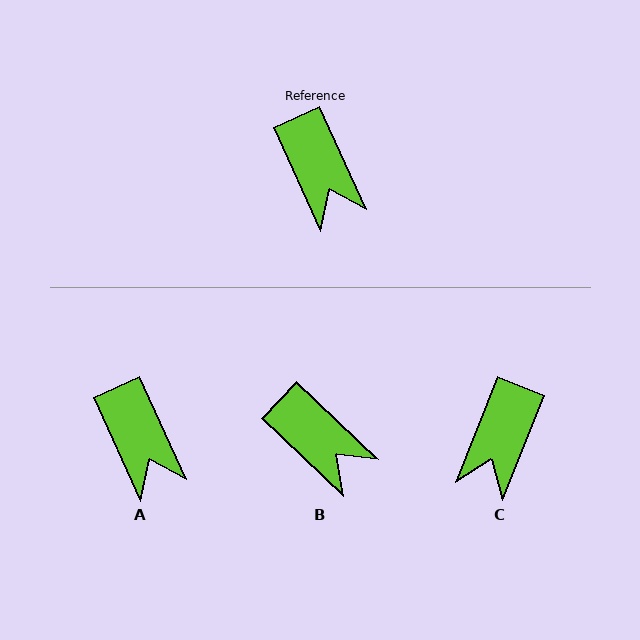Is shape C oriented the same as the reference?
No, it is off by about 46 degrees.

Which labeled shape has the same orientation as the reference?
A.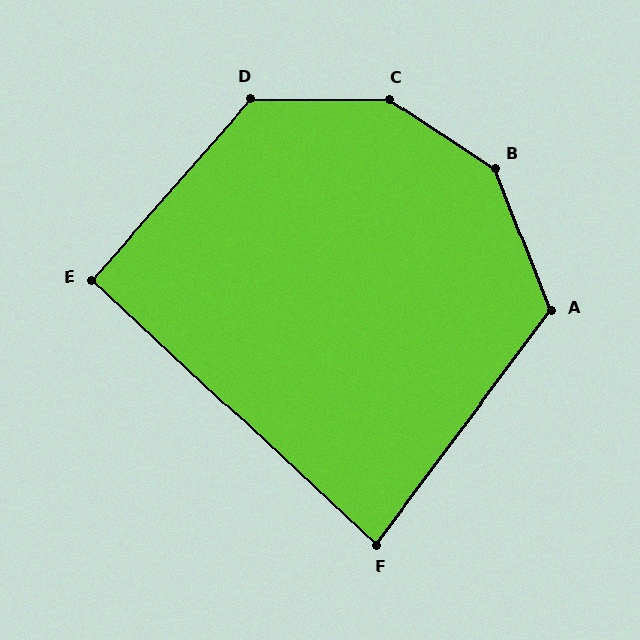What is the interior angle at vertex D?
Approximately 131 degrees (obtuse).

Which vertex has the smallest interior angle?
F, at approximately 84 degrees.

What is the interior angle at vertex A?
Approximately 122 degrees (obtuse).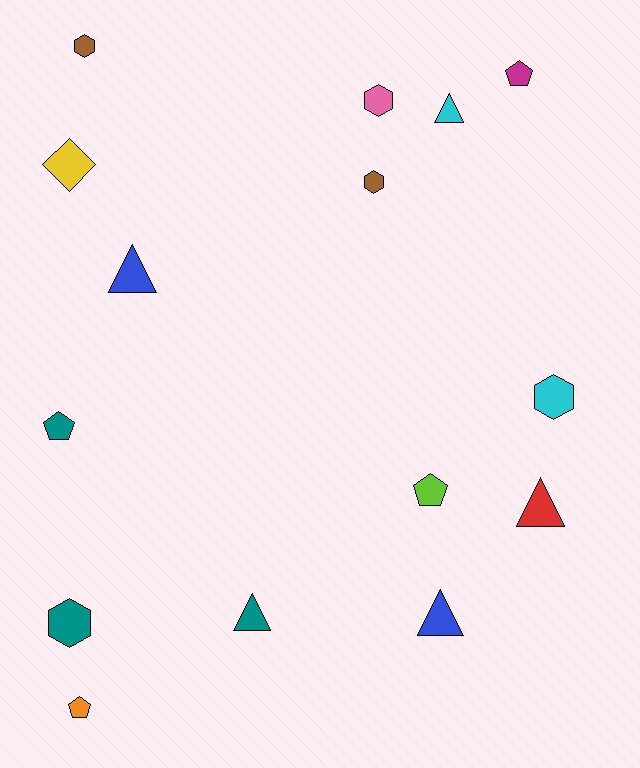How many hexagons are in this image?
There are 5 hexagons.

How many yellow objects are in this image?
There is 1 yellow object.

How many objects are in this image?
There are 15 objects.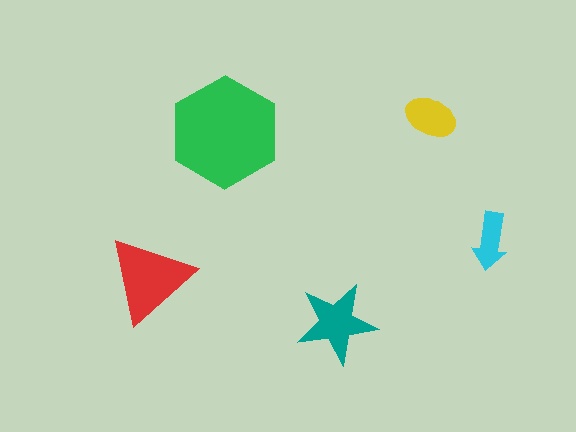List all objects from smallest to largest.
The cyan arrow, the yellow ellipse, the teal star, the red triangle, the green hexagon.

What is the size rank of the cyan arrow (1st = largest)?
5th.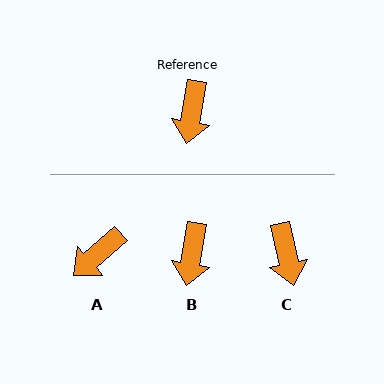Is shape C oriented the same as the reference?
No, it is off by about 22 degrees.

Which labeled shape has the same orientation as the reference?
B.